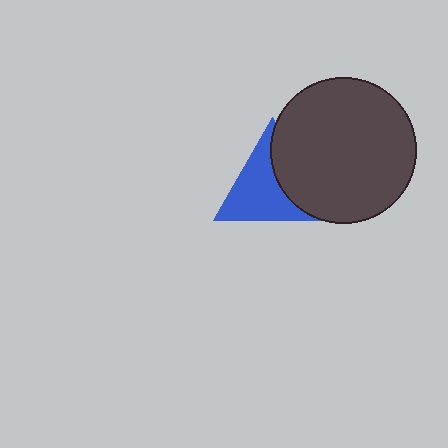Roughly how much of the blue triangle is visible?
About half of it is visible (roughly 62%).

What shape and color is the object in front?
The object in front is a dark gray circle.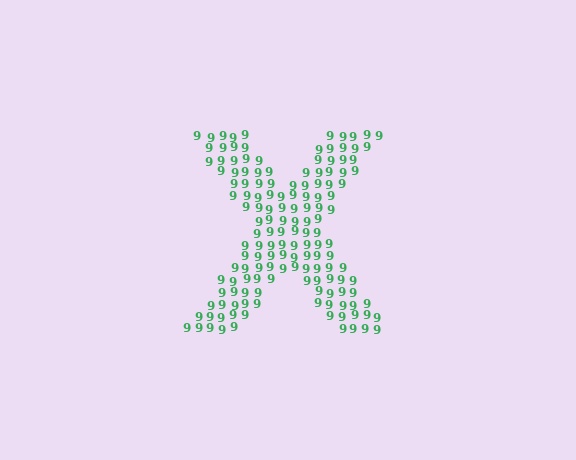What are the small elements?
The small elements are digit 9's.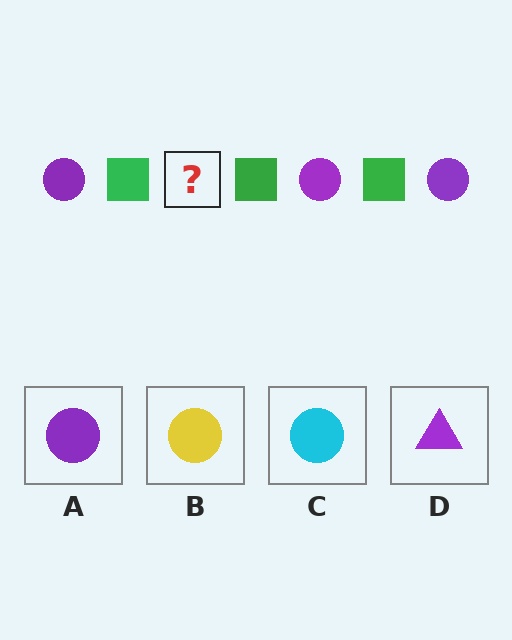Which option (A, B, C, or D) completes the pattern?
A.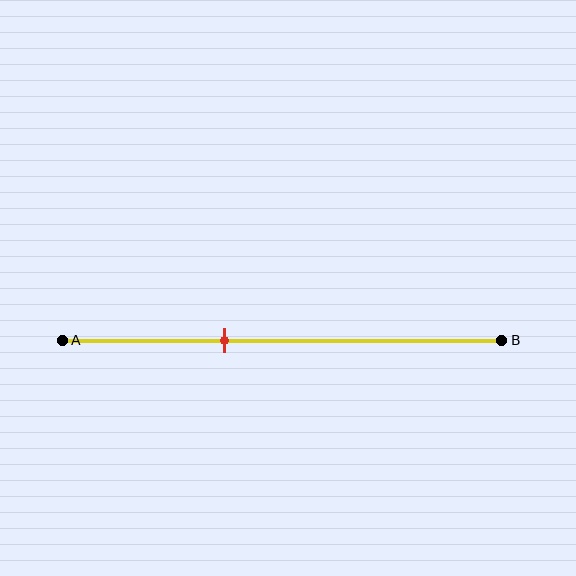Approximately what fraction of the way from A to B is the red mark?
The red mark is approximately 35% of the way from A to B.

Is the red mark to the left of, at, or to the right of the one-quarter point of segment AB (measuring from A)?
The red mark is to the right of the one-quarter point of segment AB.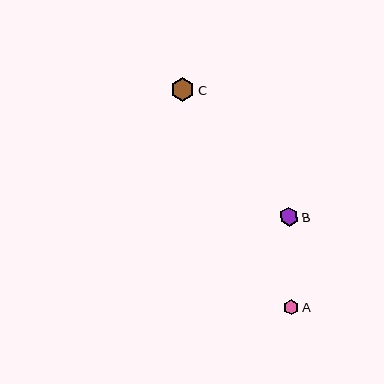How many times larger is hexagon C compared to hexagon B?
Hexagon C is approximately 1.2 times the size of hexagon B.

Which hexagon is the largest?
Hexagon C is the largest with a size of approximately 24 pixels.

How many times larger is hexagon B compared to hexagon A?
Hexagon B is approximately 1.3 times the size of hexagon A.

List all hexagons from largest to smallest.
From largest to smallest: C, B, A.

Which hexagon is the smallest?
Hexagon A is the smallest with a size of approximately 15 pixels.